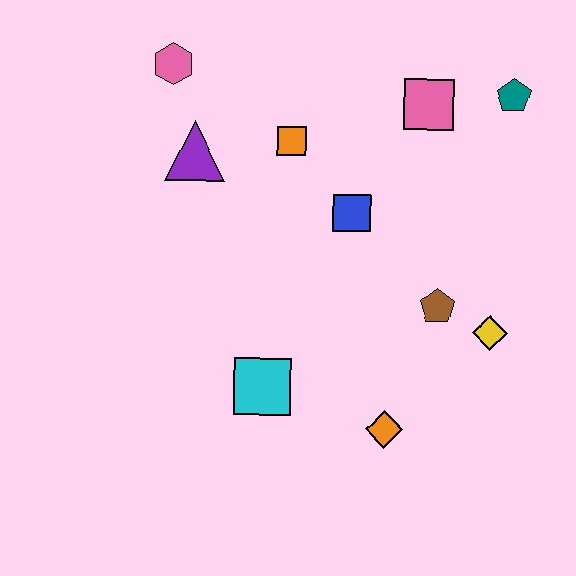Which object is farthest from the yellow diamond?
The pink hexagon is farthest from the yellow diamond.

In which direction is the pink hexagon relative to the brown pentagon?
The pink hexagon is to the left of the brown pentagon.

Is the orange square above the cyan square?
Yes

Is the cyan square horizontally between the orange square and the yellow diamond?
No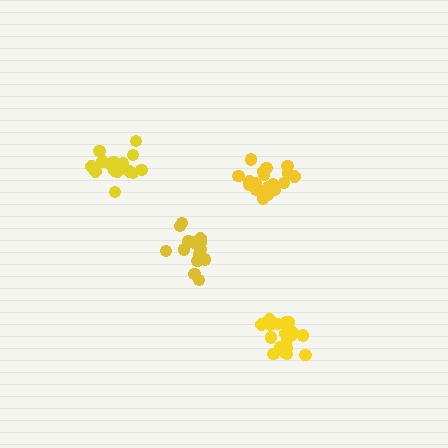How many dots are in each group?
Group 1: 17 dots, Group 2: 20 dots, Group 3: 15 dots, Group 4: 19 dots (71 total).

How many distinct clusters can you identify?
There are 4 distinct clusters.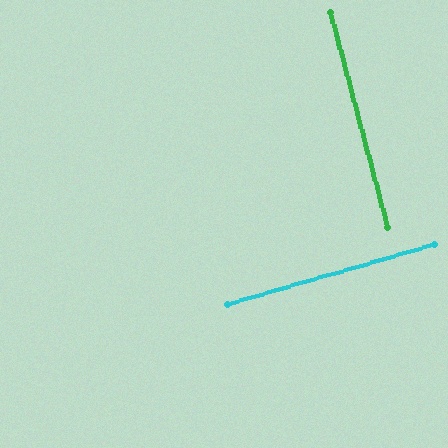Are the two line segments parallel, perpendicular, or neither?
Perpendicular — they meet at approximately 89°.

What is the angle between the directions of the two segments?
Approximately 89 degrees.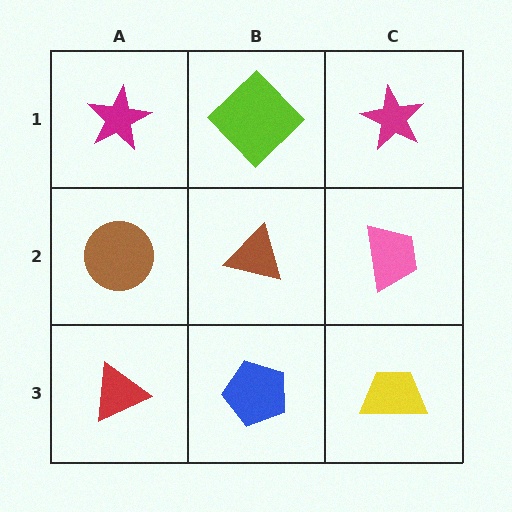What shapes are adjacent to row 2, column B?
A lime diamond (row 1, column B), a blue pentagon (row 3, column B), a brown circle (row 2, column A), a pink trapezoid (row 2, column C).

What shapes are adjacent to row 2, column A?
A magenta star (row 1, column A), a red triangle (row 3, column A), a brown triangle (row 2, column B).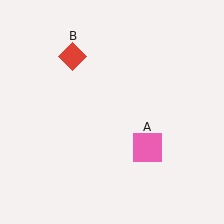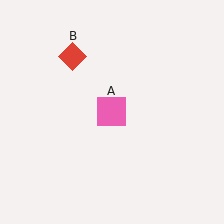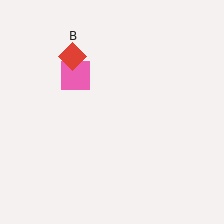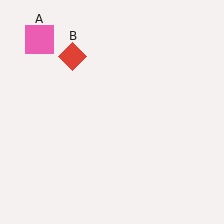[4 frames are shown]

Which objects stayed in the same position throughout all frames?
Red diamond (object B) remained stationary.